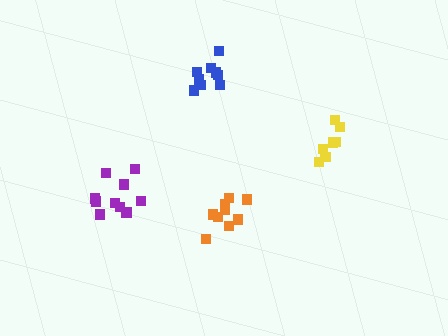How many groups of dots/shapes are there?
There are 4 groups.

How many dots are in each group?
Group 1: 8 dots, Group 2: 9 dots, Group 3: 11 dots, Group 4: 9 dots (37 total).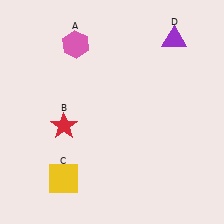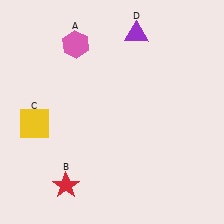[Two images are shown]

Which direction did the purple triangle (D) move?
The purple triangle (D) moved left.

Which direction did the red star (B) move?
The red star (B) moved down.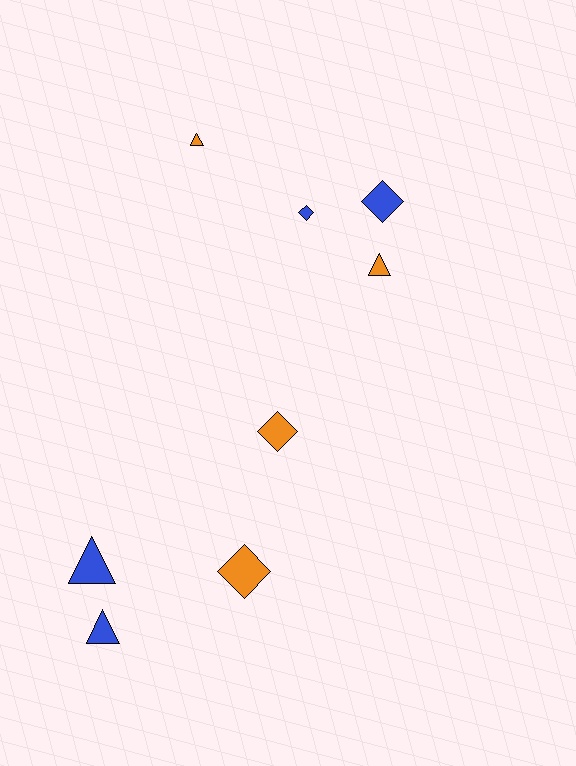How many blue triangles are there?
There are 2 blue triangles.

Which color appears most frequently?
Blue, with 4 objects.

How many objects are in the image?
There are 8 objects.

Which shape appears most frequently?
Triangle, with 4 objects.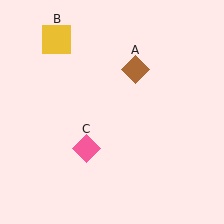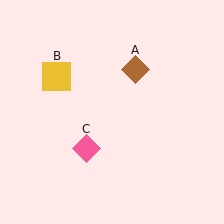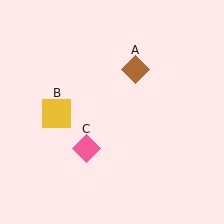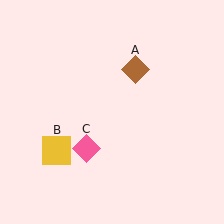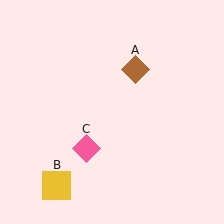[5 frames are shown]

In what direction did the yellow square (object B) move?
The yellow square (object B) moved down.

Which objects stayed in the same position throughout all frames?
Brown diamond (object A) and pink diamond (object C) remained stationary.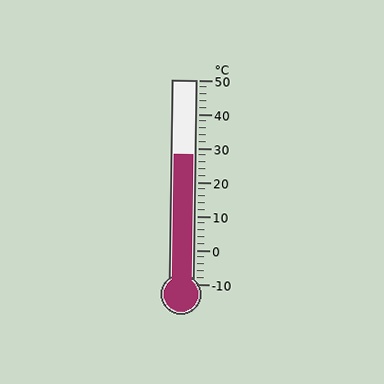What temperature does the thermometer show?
The thermometer shows approximately 28°C.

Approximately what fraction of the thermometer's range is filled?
The thermometer is filled to approximately 65% of its range.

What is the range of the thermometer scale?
The thermometer scale ranges from -10°C to 50°C.